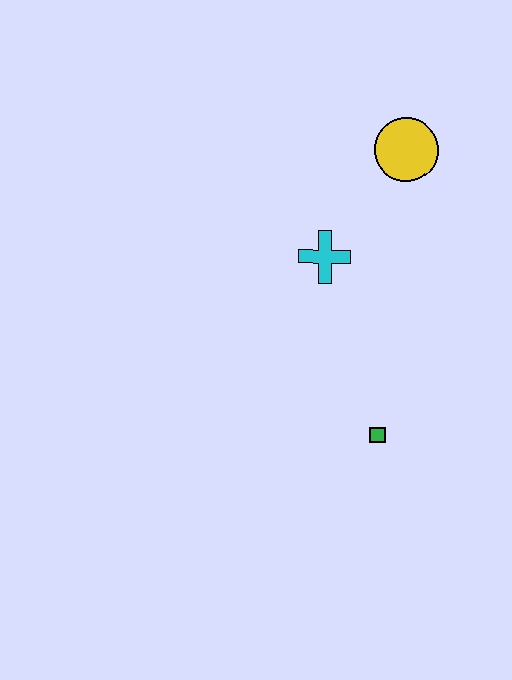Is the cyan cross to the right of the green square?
No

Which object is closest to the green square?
The cyan cross is closest to the green square.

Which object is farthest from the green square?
The yellow circle is farthest from the green square.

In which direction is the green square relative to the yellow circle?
The green square is below the yellow circle.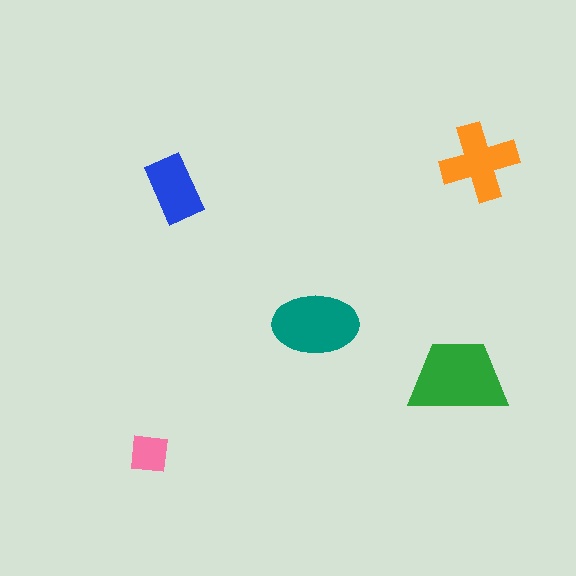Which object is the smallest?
The pink square.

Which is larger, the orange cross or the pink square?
The orange cross.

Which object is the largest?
The green trapezoid.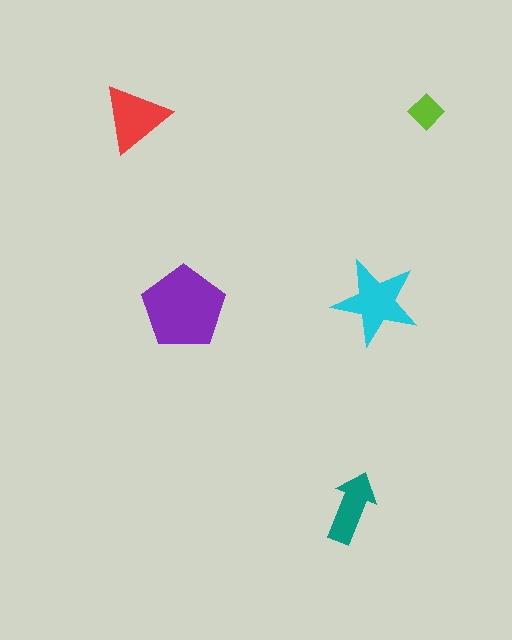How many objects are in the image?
There are 5 objects in the image.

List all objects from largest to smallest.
The purple pentagon, the cyan star, the red triangle, the teal arrow, the lime diamond.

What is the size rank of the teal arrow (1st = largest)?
4th.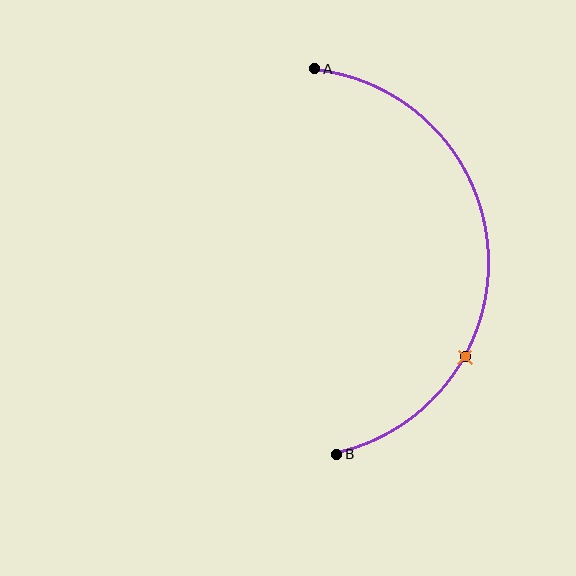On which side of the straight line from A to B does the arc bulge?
The arc bulges to the right of the straight line connecting A and B.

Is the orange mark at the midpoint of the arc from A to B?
No. The orange mark lies on the arc but is closer to endpoint B. The arc midpoint would be at the point on the curve equidistant along the arc from both A and B.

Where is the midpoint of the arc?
The arc midpoint is the point on the curve farthest from the straight line joining A and B. It sits to the right of that line.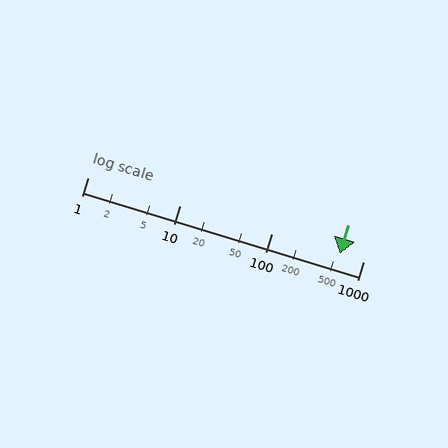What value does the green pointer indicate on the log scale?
The pointer indicates approximately 560.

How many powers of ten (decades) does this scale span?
The scale spans 3 decades, from 1 to 1000.